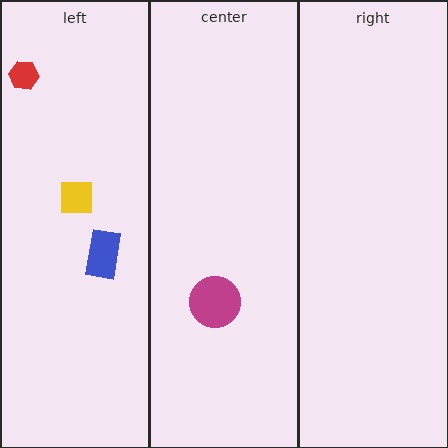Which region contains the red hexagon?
The left region.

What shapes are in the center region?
The magenta circle.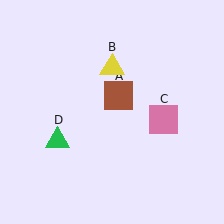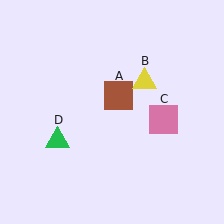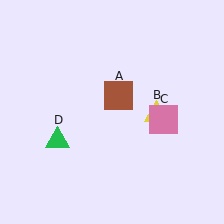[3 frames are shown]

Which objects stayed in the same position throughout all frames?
Brown square (object A) and pink square (object C) and green triangle (object D) remained stationary.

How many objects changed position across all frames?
1 object changed position: yellow triangle (object B).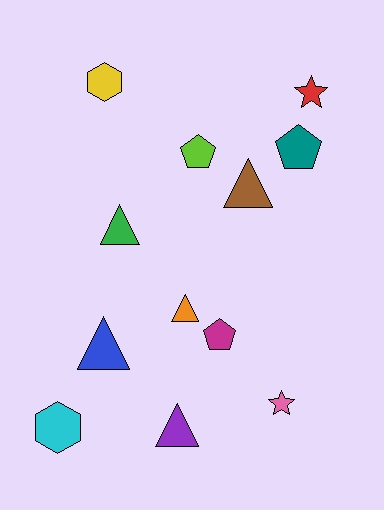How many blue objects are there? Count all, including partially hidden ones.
There is 1 blue object.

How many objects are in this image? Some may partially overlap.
There are 12 objects.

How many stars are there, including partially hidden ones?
There are 2 stars.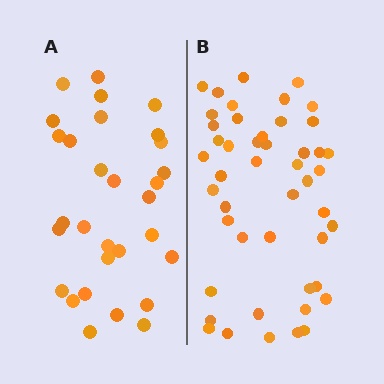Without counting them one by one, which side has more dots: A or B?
Region B (the right region) has more dots.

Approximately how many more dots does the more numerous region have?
Region B has approximately 15 more dots than region A.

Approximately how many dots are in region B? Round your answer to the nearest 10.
About 50 dots. (The exact count is 47, which rounds to 50.)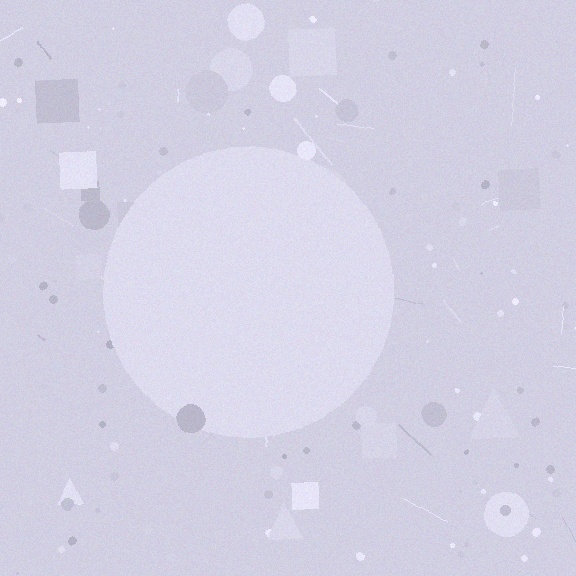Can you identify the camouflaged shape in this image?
The camouflaged shape is a circle.